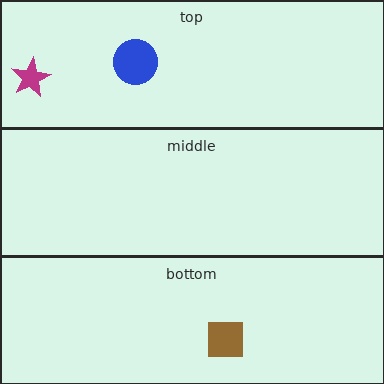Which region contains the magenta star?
The top region.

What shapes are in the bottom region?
The brown square.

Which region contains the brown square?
The bottom region.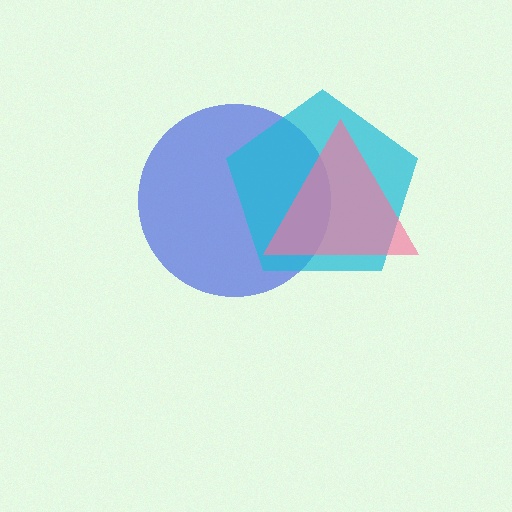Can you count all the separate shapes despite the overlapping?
Yes, there are 3 separate shapes.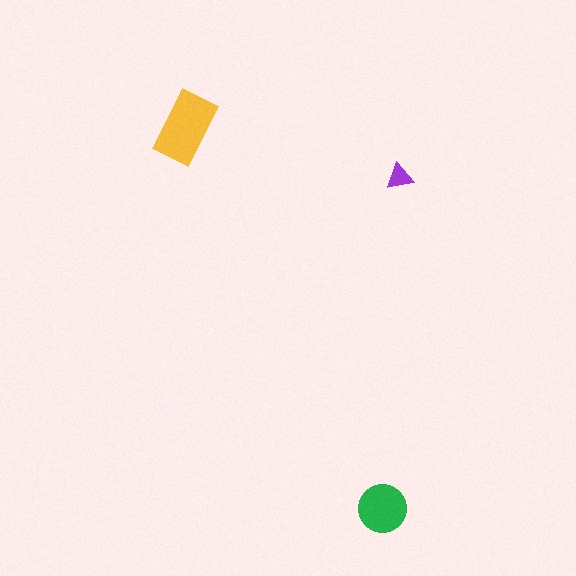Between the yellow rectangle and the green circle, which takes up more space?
The yellow rectangle.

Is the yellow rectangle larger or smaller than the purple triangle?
Larger.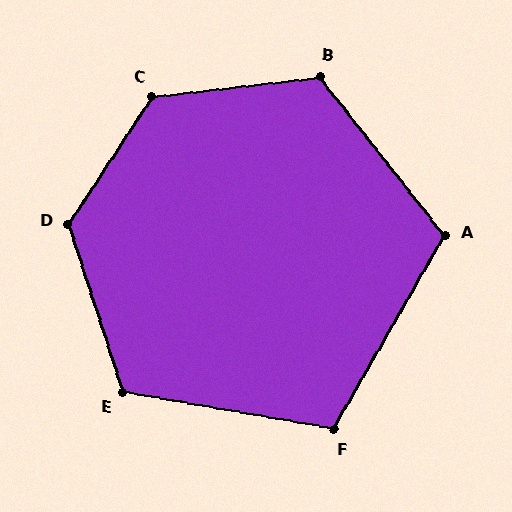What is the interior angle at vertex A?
Approximately 112 degrees (obtuse).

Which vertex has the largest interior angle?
C, at approximately 130 degrees.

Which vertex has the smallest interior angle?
F, at approximately 110 degrees.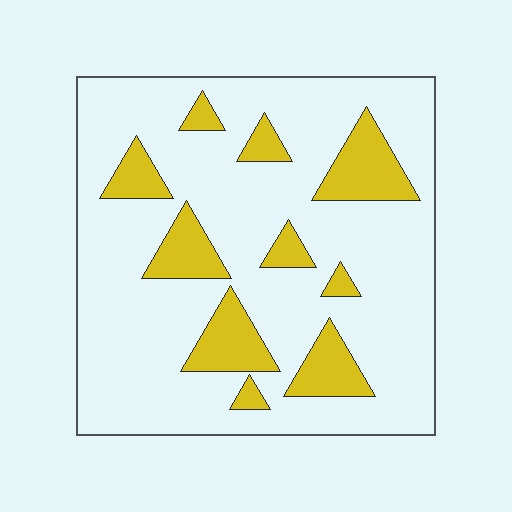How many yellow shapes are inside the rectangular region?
10.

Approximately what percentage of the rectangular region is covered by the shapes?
Approximately 20%.